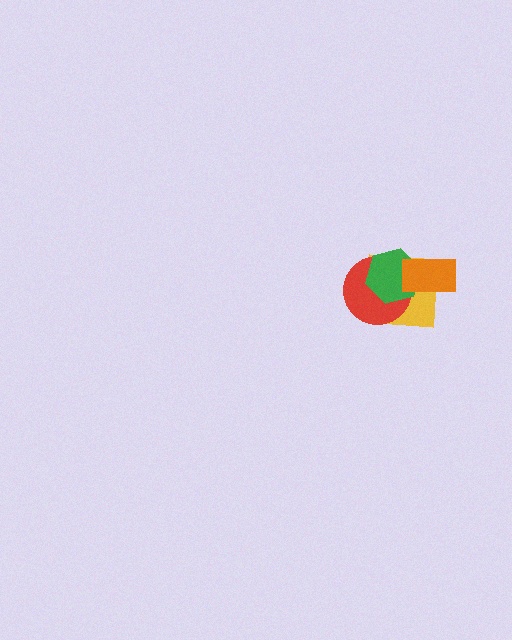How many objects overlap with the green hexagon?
3 objects overlap with the green hexagon.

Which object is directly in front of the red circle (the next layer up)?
The green hexagon is directly in front of the red circle.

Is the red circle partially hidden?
Yes, it is partially covered by another shape.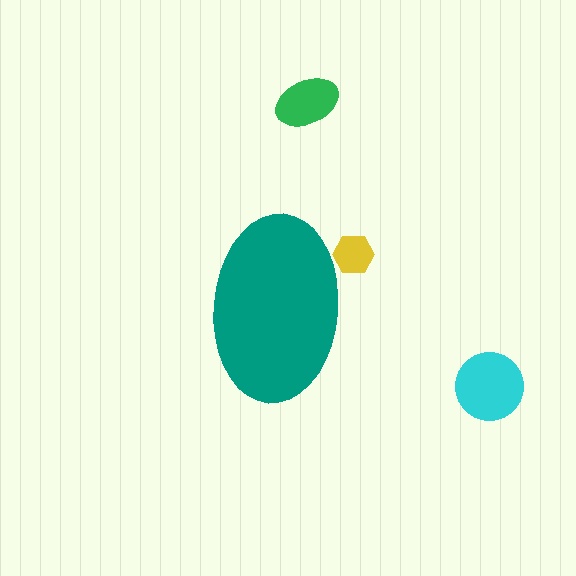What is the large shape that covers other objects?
A teal ellipse.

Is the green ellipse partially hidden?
No, the green ellipse is fully visible.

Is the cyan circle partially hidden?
No, the cyan circle is fully visible.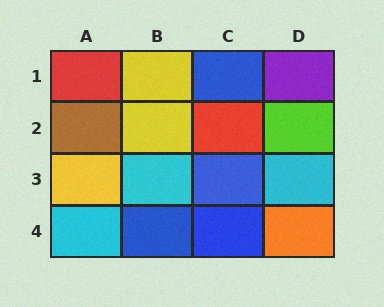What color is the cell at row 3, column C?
Blue.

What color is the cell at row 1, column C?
Blue.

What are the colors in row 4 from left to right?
Cyan, blue, blue, orange.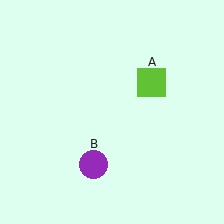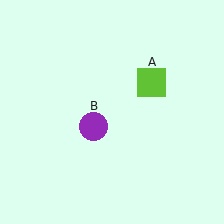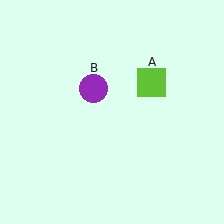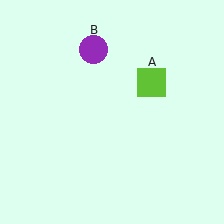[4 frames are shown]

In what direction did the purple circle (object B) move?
The purple circle (object B) moved up.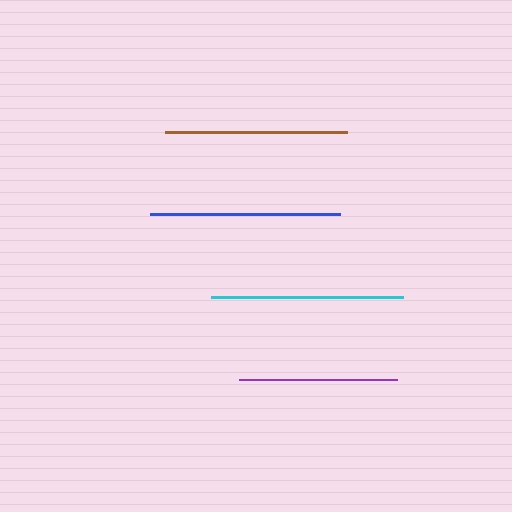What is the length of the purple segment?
The purple segment is approximately 158 pixels long.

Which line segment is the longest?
The cyan line is the longest at approximately 192 pixels.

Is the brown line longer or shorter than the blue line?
The blue line is longer than the brown line.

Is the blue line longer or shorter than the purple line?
The blue line is longer than the purple line.